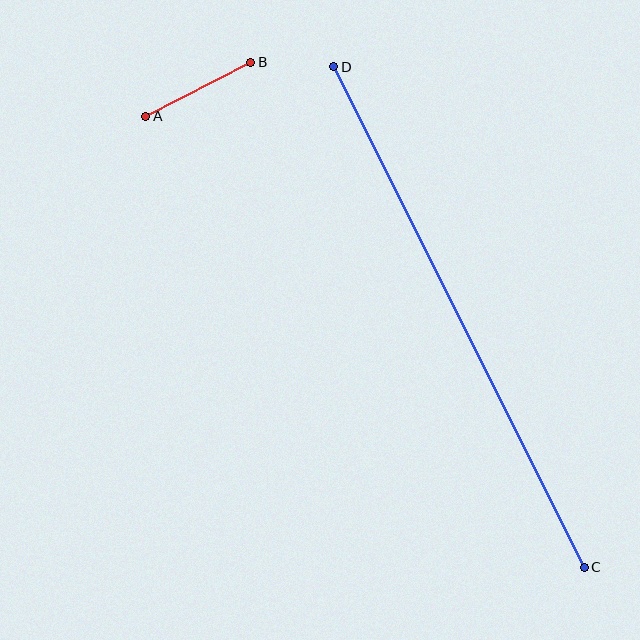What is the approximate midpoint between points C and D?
The midpoint is at approximately (459, 317) pixels.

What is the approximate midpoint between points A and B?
The midpoint is at approximately (198, 89) pixels.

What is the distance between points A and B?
The distance is approximately 118 pixels.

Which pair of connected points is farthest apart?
Points C and D are farthest apart.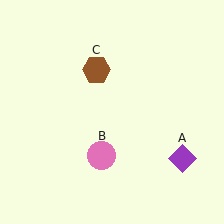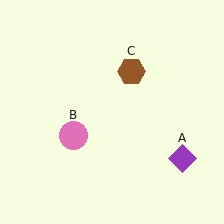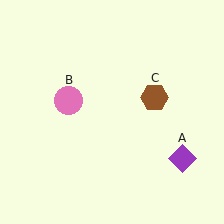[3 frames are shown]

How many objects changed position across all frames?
2 objects changed position: pink circle (object B), brown hexagon (object C).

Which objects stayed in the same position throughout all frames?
Purple diamond (object A) remained stationary.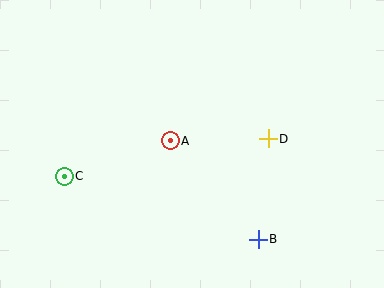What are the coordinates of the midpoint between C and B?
The midpoint between C and B is at (161, 208).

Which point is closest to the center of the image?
Point A at (170, 141) is closest to the center.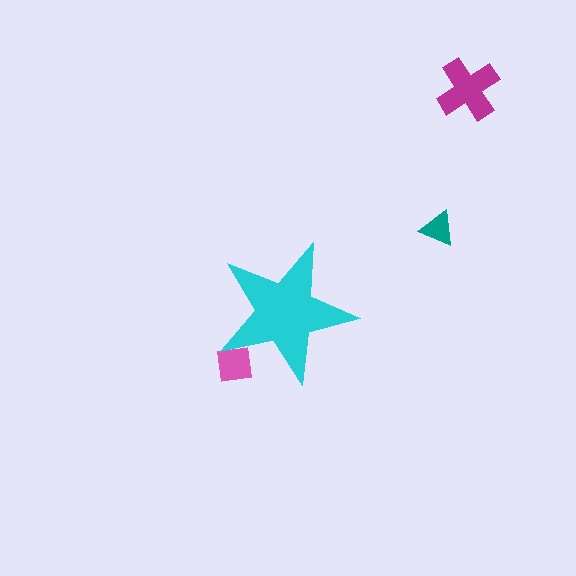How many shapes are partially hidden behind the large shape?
1 shape is partially hidden.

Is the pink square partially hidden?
Yes, the pink square is partially hidden behind the cyan star.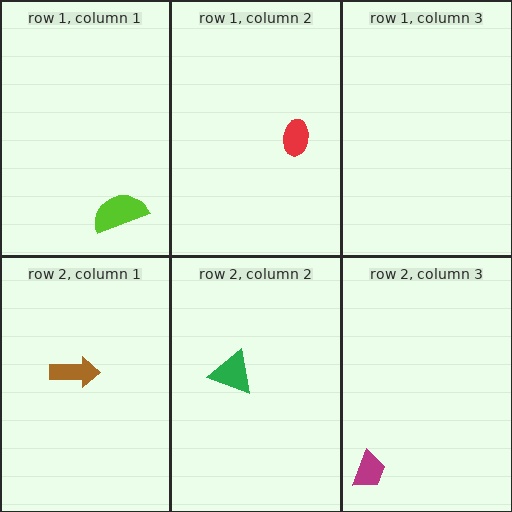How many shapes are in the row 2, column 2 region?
1.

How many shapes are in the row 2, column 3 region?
1.